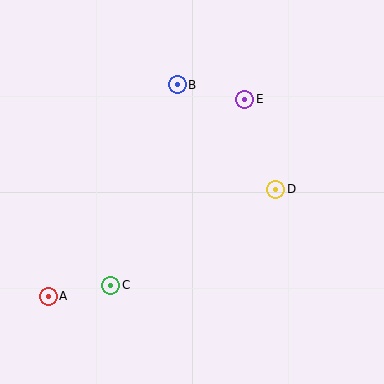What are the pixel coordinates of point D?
Point D is at (276, 189).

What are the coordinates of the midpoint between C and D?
The midpoint between C and D is at (193, 237).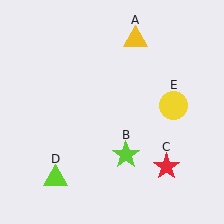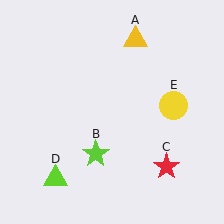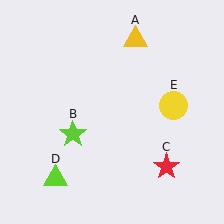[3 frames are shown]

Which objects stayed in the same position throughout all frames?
Yellow triangle (object A) and red star (object C) and lime triangle (object D) and yellow circle (object E) remained stationary.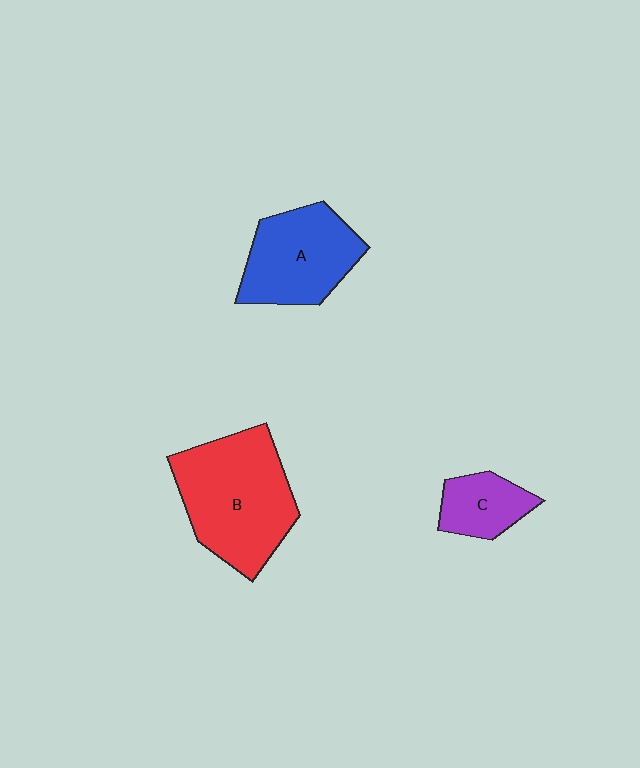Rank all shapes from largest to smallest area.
From largest to smallest: B (red), A (blue), C (purple).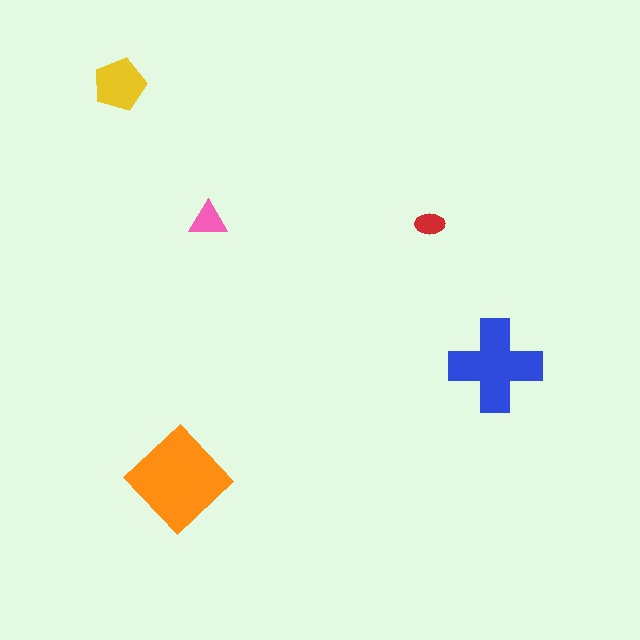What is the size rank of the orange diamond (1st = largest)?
1st.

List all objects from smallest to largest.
The red ellipse, the pink triangle, the yellow pentagon, the blue cross, the orange diamond.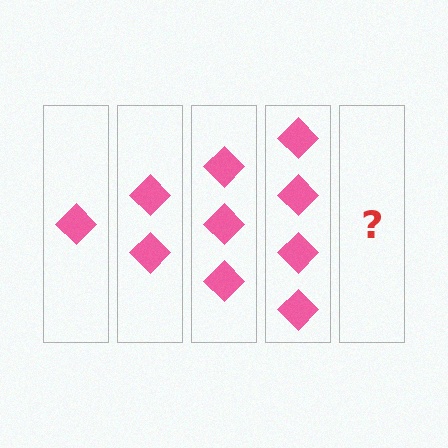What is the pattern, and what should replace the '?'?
The pattern is that each step adds one more diamond. The '?' should be 5 diamonds.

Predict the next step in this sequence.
The next step is 5 diamonds.